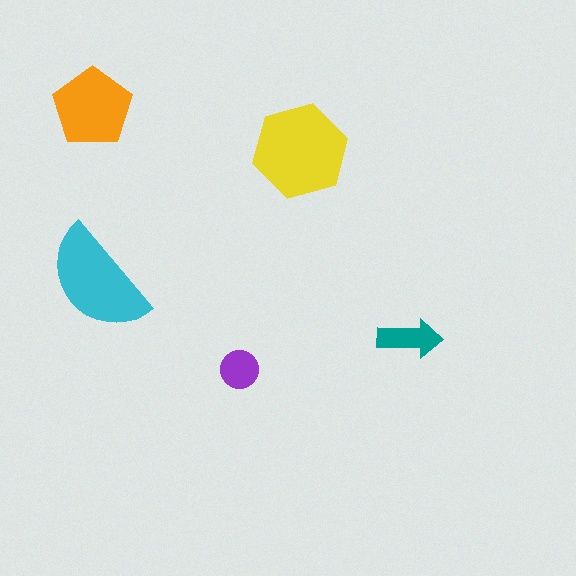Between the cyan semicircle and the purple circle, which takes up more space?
The cyan semicircle.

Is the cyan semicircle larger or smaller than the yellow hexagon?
Smaller.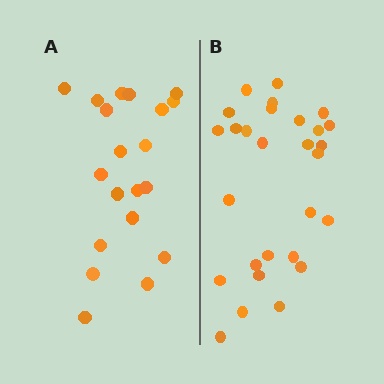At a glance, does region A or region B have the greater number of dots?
Region B (the right region) has more dots.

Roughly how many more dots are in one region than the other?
Region B has roughly 8 or so more dots than region A.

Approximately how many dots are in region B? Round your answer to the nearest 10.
About 30 dots. (The exact count is 28, which rounds to 30.)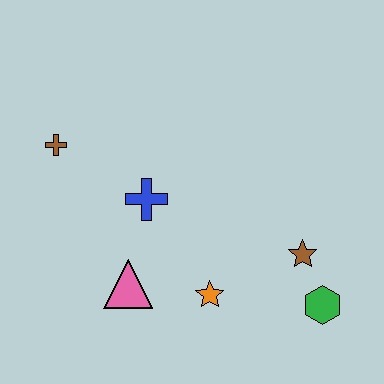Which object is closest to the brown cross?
The blue cross is closest to the brown cross.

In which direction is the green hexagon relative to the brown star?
The green hexagon is below the brown star.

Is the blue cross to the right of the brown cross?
Yes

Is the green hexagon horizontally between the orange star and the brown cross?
No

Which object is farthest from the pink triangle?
The green hexagon is farthest from the pink triangle.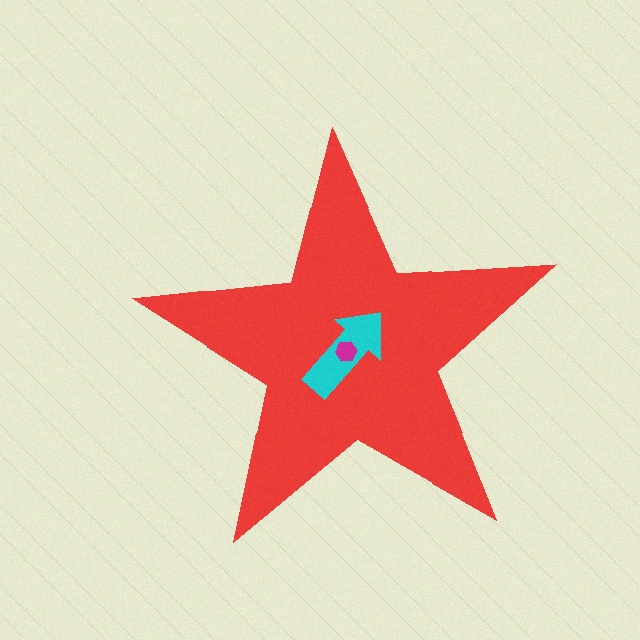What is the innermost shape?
The magenta hexagon.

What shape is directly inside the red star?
The cyan arrow.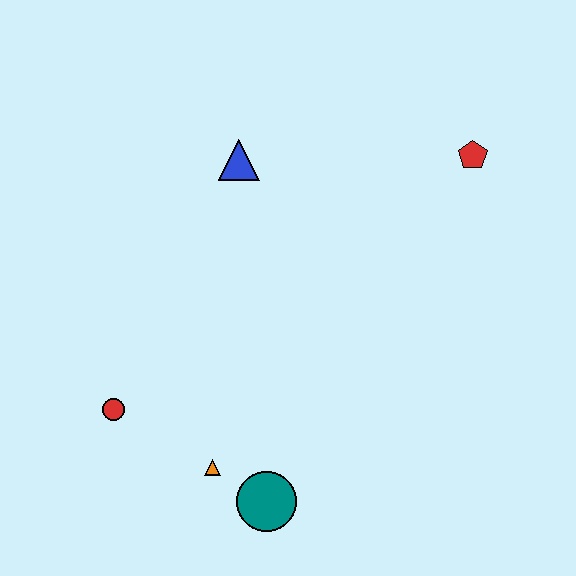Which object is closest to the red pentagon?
The blue triangle is closest to the red pentagon.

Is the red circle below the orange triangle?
No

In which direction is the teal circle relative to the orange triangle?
The teal circle is to the right of the orange triangle.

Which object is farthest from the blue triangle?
The teal circle is farthest from the blue triangle.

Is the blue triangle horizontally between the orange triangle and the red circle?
No